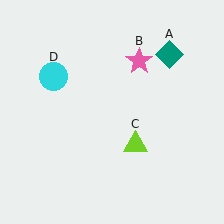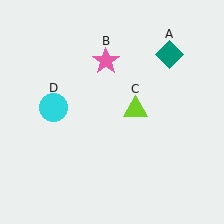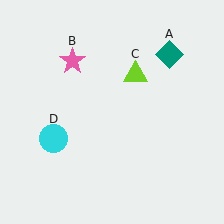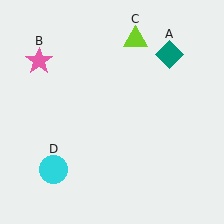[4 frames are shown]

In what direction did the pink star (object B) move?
The pink star (object B) moved left.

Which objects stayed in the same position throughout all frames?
Teal diamond (object A) remained stationary.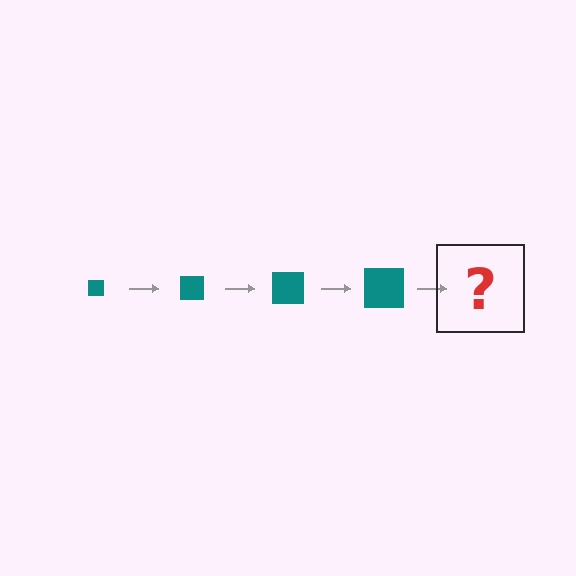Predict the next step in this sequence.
The next step is a teal square, larger than the previous one.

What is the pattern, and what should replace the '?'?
The pattern is that the square gets progressively larger each step. The '?' should be a teal square, larger than the previous one.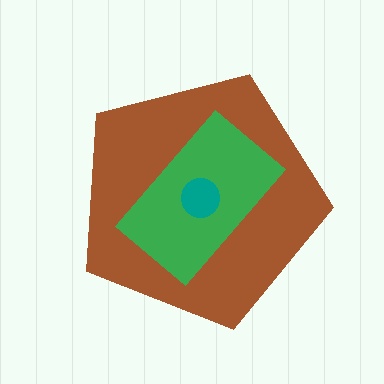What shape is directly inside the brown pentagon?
The green rectangle.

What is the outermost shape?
The brown pentagon.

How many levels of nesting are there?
3.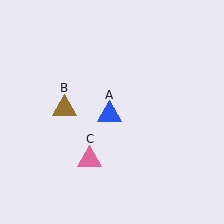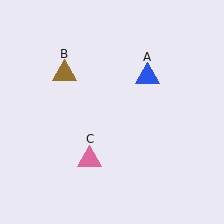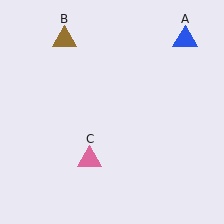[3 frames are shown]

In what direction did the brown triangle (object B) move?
The brown triangle (object B) moved up.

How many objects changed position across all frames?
2 objects changed position: blue triangle (object A), brown triangle (object B).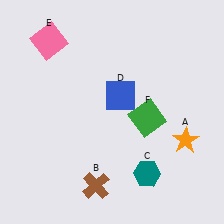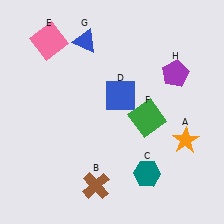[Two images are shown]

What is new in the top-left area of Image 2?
A blue triangle (G) was added in the top-left area of Image 2.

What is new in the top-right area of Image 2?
A purple pentagon (H) was added in the top-right area of Image 2.